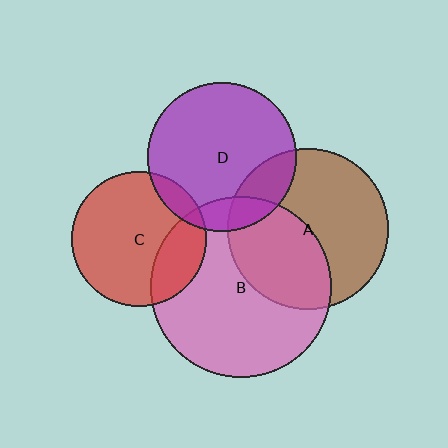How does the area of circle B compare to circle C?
Approximately 1.8 times.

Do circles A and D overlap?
Yes.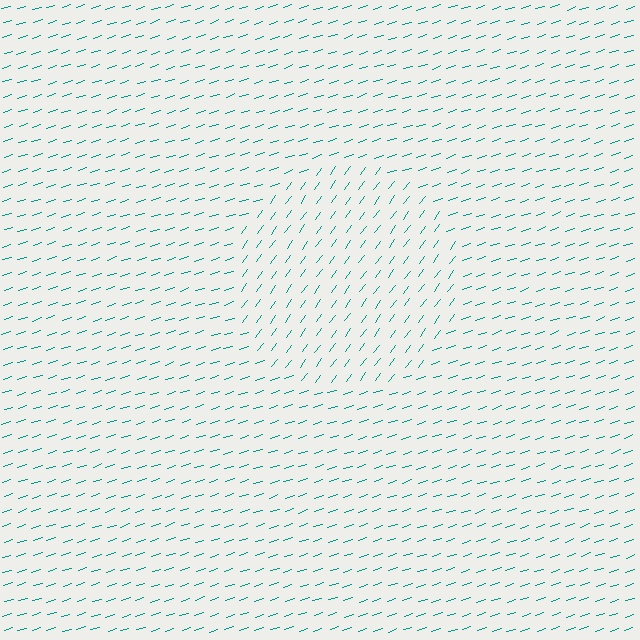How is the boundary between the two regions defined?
The boundary is defined purely by a change in line orientation (approximately 36 degrees difference). All lines are the same color and thickness.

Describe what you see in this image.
The image is filled with small teal line segments. A circle region in the image has lines oriented differently from the surrounding lines, creating a visible texture boundary.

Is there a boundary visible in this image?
Yes, there is a texture boundary formed by a change in line orientation.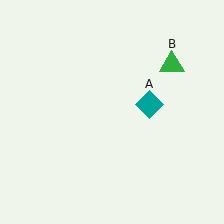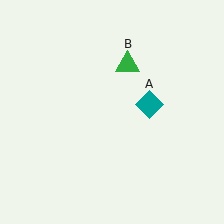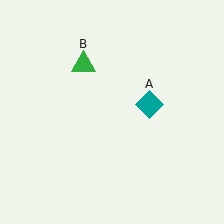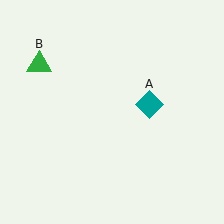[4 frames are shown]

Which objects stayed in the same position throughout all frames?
Teal diamond (object A) remained stationary.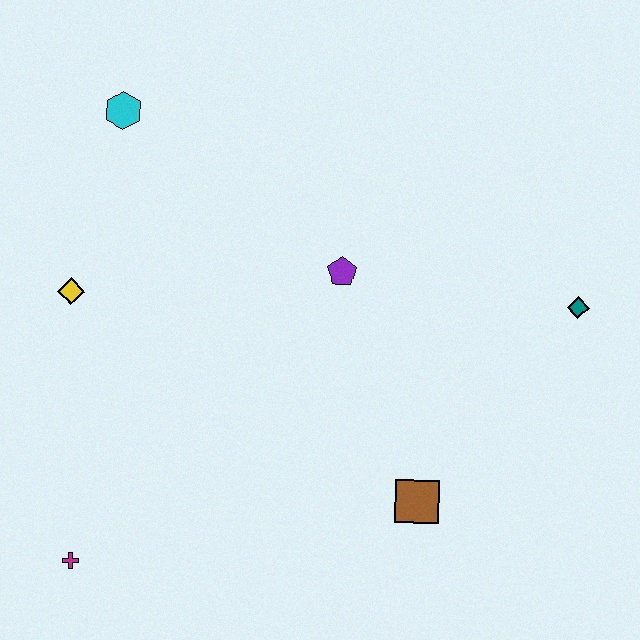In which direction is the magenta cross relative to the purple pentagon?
The magenta cross is below the purple pentagon.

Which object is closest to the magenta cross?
The yellow diamond is closest to the magenta cross.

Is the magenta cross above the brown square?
No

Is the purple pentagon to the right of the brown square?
No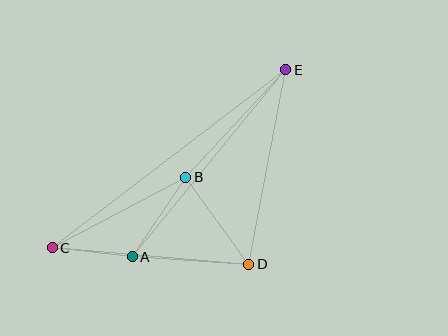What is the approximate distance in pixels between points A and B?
The distance between A and B is approximately 96 pixels.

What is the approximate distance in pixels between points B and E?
The distance between B and E is approximately 147 pixels.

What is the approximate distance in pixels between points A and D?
The distance between A and D is approximately 117 pixels.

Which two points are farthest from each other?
Points C and E are farthest from each other.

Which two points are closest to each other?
Points A and C are closest to each other.